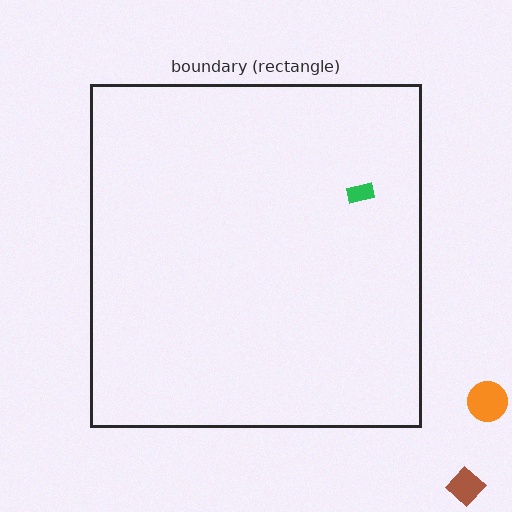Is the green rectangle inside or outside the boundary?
Inside.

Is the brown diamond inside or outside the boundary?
Outside.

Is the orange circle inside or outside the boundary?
Outside.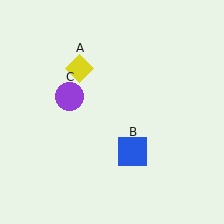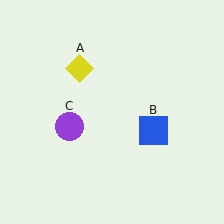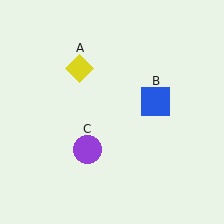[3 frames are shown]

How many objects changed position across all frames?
2 objects changed position: blue square (object B), purple circle (object C).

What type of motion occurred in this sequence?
The blue square (object B), purple circle (object C) rotated counterclockwise around the center of the scene.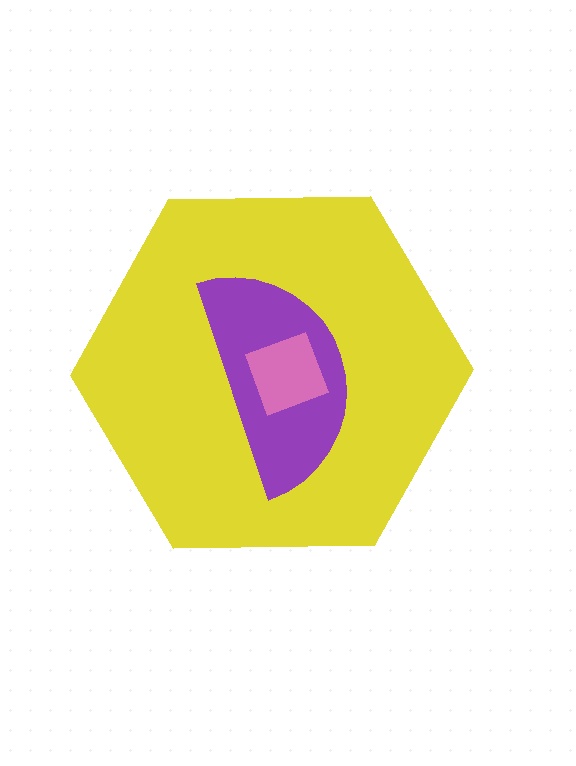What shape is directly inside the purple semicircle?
The pink square.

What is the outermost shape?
The yellow hexagon.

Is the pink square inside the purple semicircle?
Yes.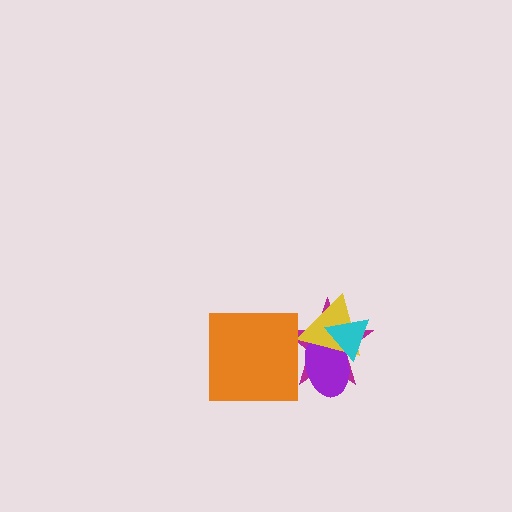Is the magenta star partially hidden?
Yes, it is partially covered by another shape.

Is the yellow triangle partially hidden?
Yes, it is partially covered by another shape.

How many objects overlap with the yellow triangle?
3 objects overlap with the yellow triangle.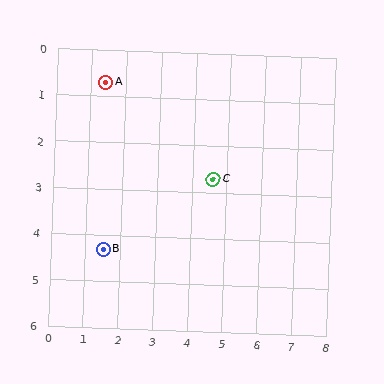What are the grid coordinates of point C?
Point C is at approximately (4.6, 2.7).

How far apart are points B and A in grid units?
Points B and A are about 3.6 grid units apart.